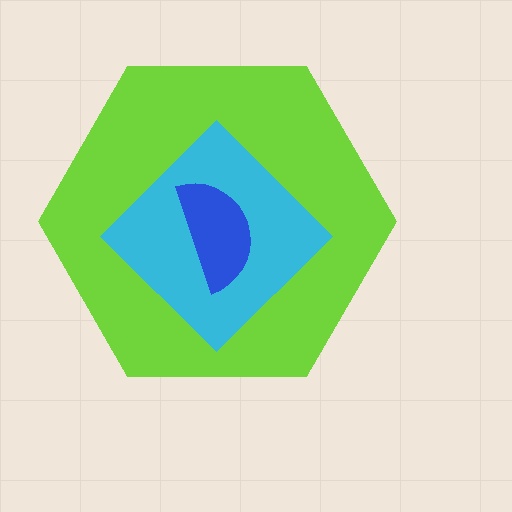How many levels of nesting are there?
3.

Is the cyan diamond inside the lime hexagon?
Yes.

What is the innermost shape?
The blue semicircle.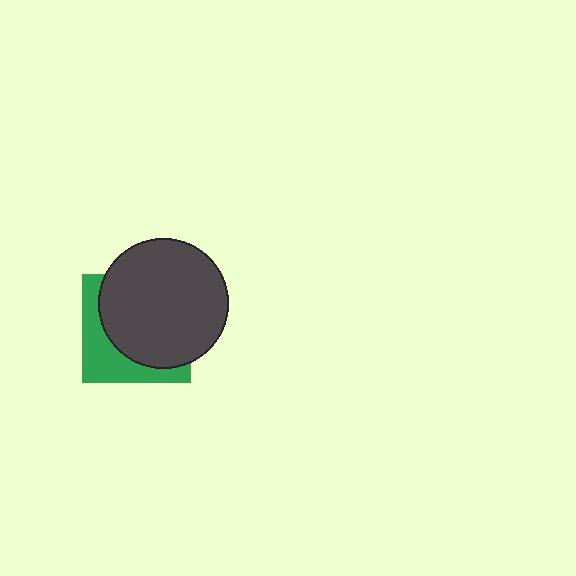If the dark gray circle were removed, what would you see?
You would see the complete green square.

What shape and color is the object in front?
The object in front is a dark gray circle.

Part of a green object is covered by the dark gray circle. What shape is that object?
It is a square.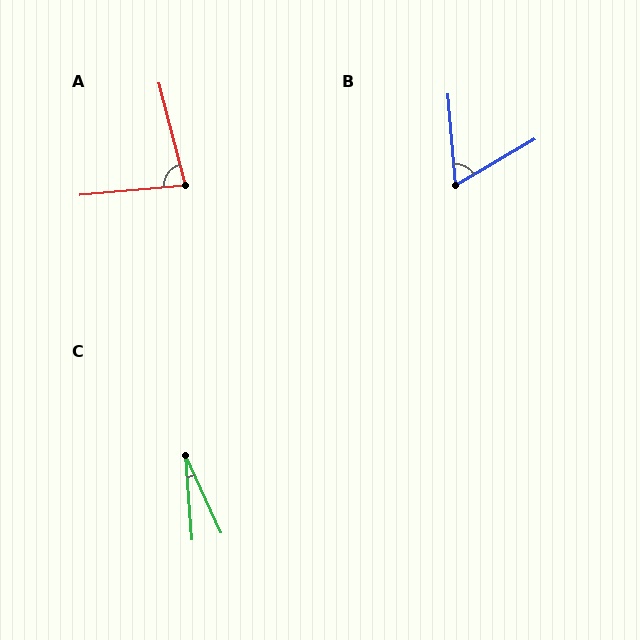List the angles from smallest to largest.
C (20°), B (64°), A (81°).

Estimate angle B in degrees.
Approximately 64 degrees.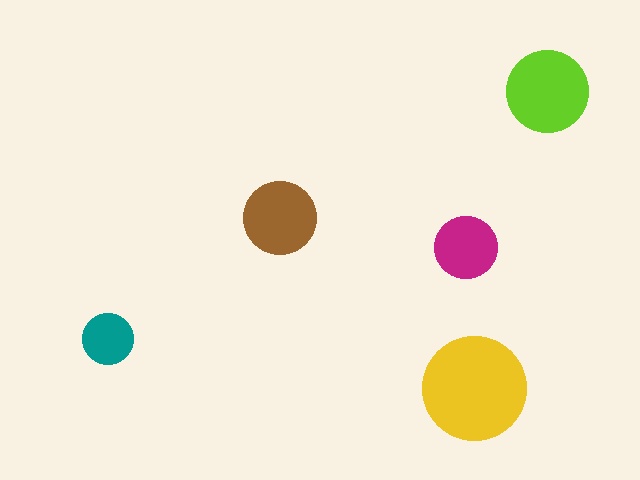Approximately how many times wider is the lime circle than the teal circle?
About 1.5 times wider.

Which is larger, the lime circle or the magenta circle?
The lime one.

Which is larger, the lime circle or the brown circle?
The lime one.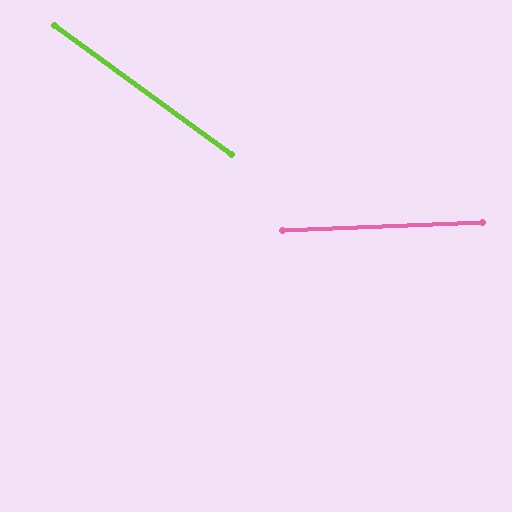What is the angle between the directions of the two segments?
Approximately 38 degrees.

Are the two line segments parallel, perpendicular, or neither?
Neither parallel nor perpendicular — they differ by about 38°.